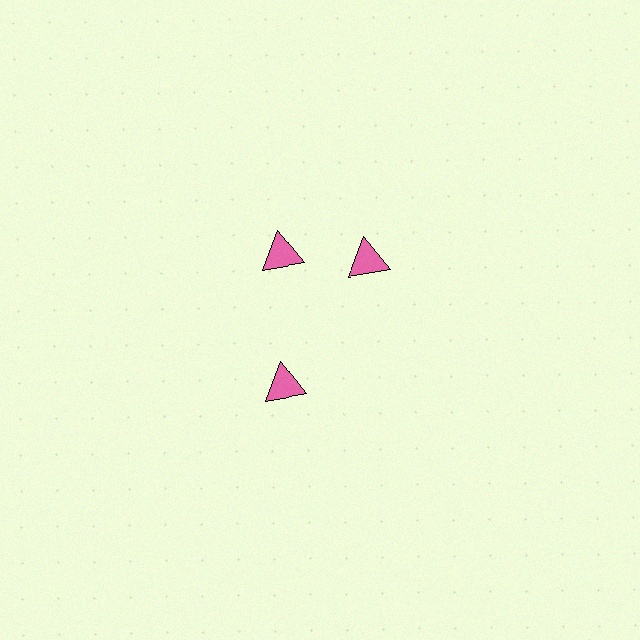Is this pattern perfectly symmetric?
No. The 3 pink triangles are arranged in a ring, but one element near the 3 o'clock position is rotated out of alignment along the ring, breaking the 3-fold rotational symmetry.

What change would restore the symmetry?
The symmetry would be restored by rotating it back into even spacing with its neighbors so that all 3 triangles sit at equal angles and equal distance from the center.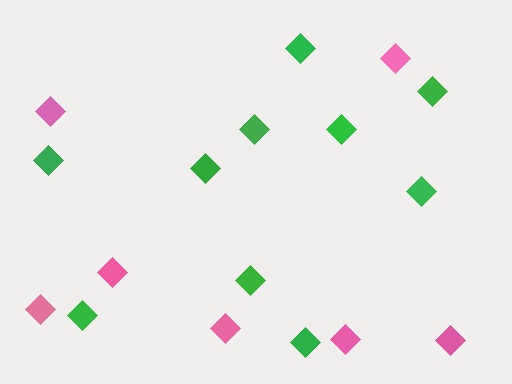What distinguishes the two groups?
There are 2 groups: one group of green diamonds (10) and one group of pink diamonds (7).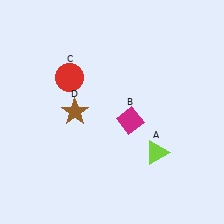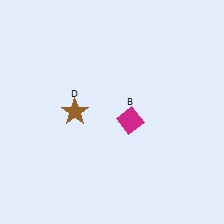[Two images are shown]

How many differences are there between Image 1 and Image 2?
There are 2 differences between the two images.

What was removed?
The lime triangle (A), the red circle (C) were removed in Image 2.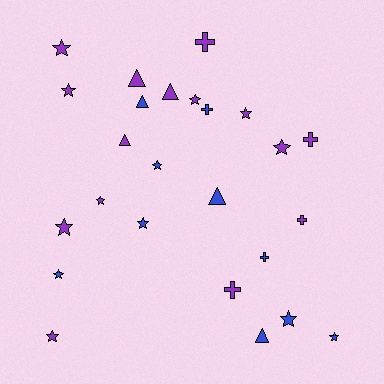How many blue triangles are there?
There are 3 blue triangles.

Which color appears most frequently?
Purple, with 15 objects.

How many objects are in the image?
There are 25 objects.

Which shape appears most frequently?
Star, with 13 objects.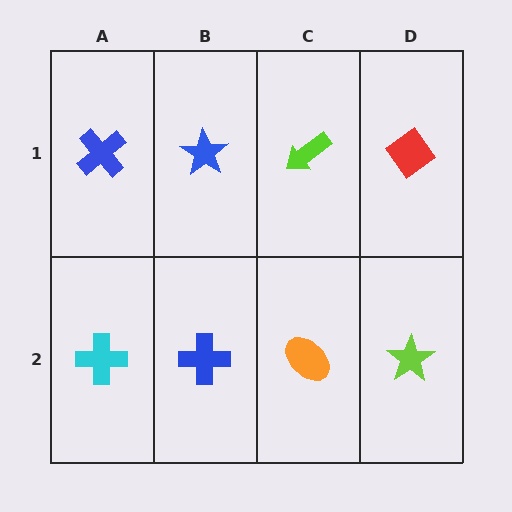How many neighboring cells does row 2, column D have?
2.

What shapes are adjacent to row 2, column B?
A blue star (row 1, column B), a cyan cross (row 2, column A), an orange ellipse (row 2, column C).